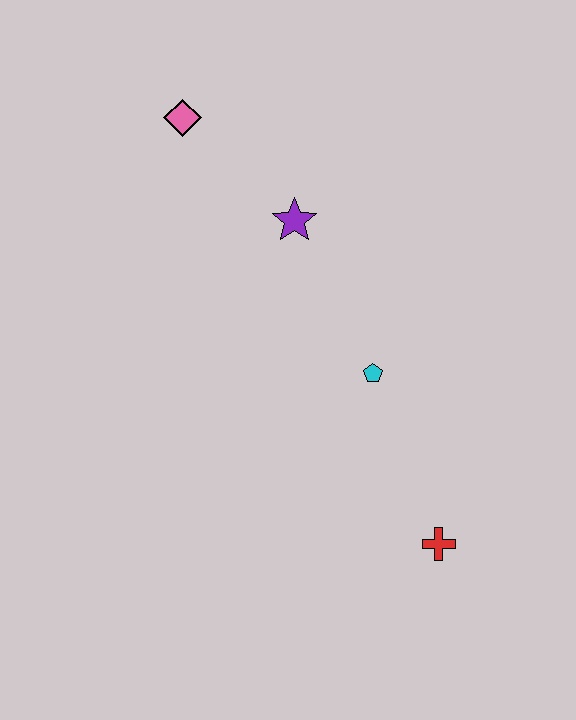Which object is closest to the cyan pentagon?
The purple star is closest to the cyan pentagon.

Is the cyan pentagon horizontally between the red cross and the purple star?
Yes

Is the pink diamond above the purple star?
Yes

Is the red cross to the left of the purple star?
No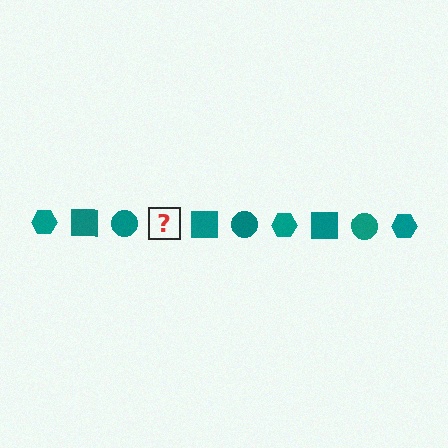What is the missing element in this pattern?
The missing element is a teal hexagon.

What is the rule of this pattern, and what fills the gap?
The rule is that the pattern cycles through hexagon, square, circle shapes in teal. The gap should be filled with a teal hexagon.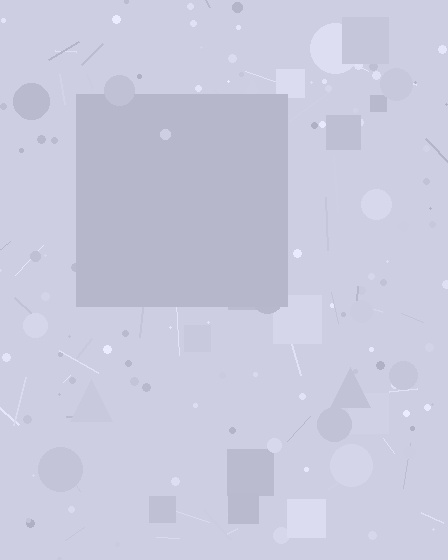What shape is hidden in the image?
A square is hidden in the image.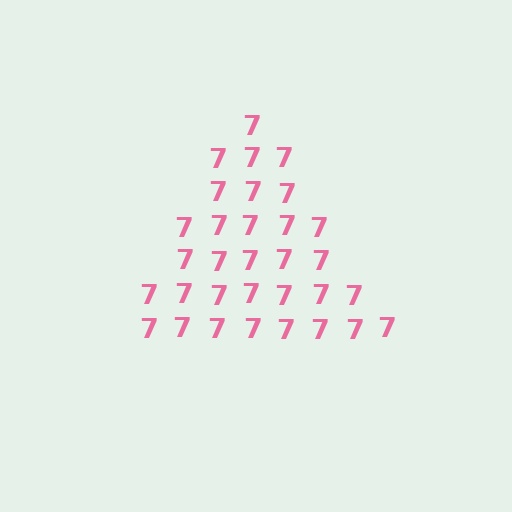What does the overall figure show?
The overall figure shows a triangle.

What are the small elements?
The small elements are digit 7's.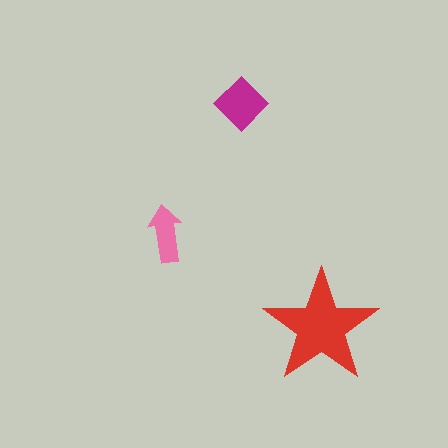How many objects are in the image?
There are 3 objects in the image.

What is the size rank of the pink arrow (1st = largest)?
3rd.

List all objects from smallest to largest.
The pink arrow, the magenta diamond, the red star.